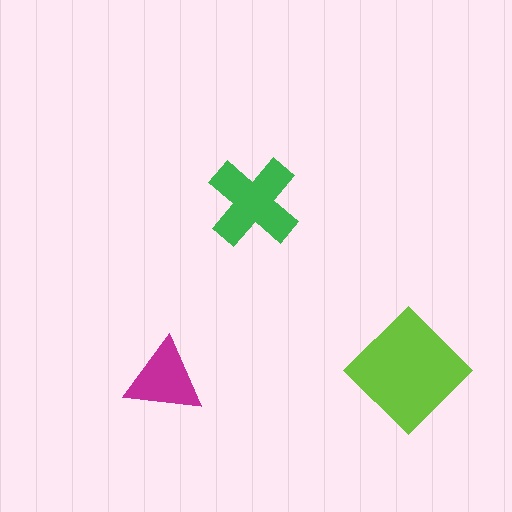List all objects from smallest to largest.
The magenta triangle, the green cross, the lime diamond.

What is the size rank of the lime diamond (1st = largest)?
1st.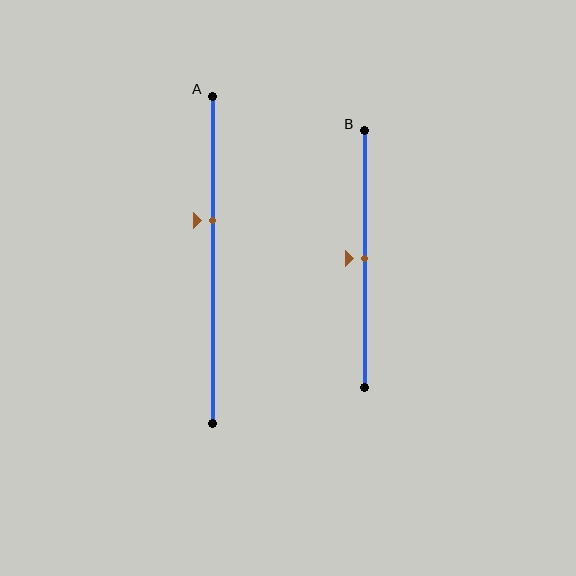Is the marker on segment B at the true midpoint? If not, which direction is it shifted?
Yes, the marker on segment B is at the true midpoint.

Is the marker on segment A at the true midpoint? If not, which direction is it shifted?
No, the marker on segment A is shifted upward by about 12% of the segment length.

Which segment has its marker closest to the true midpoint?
Segment B has its marker closest to the true midpoint.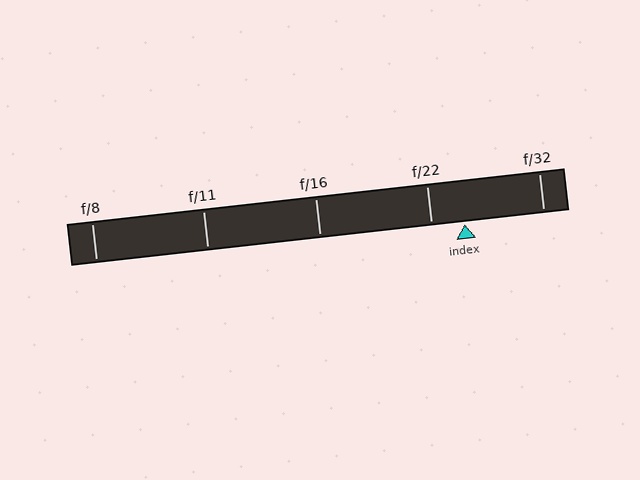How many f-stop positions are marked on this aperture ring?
There are 5 f-stop positions marked.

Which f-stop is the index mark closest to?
The index mark is closest to f/22.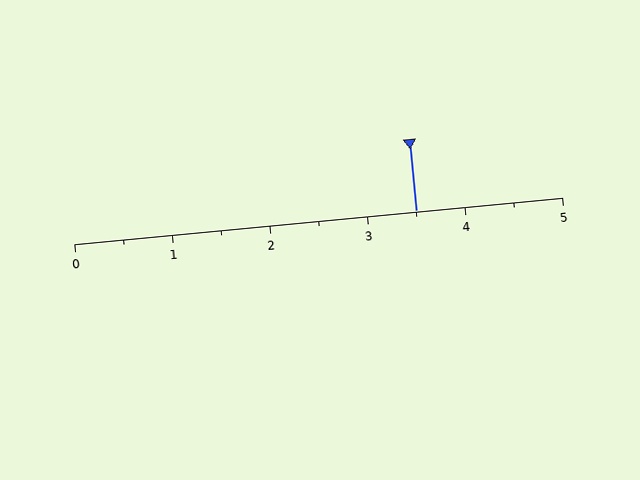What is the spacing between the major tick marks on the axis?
The major ticks are spaced 1 apart.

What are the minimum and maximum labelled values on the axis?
The axis runs from 0 to 5.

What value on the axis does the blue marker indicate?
The marker indicates approximately 3.5.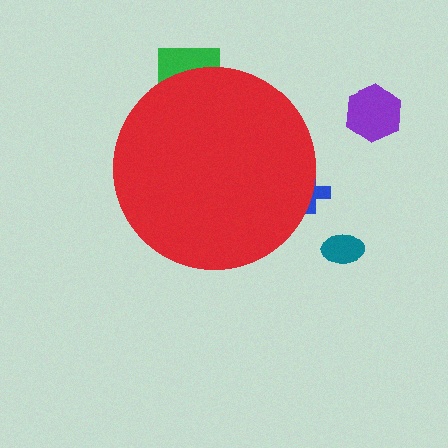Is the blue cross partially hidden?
Yes, the blue cross is partially hidden behind the red circle.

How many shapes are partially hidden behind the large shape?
2 shapes are partially hidden.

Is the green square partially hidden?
Yes, the green square is partially hidden behind the red circle.